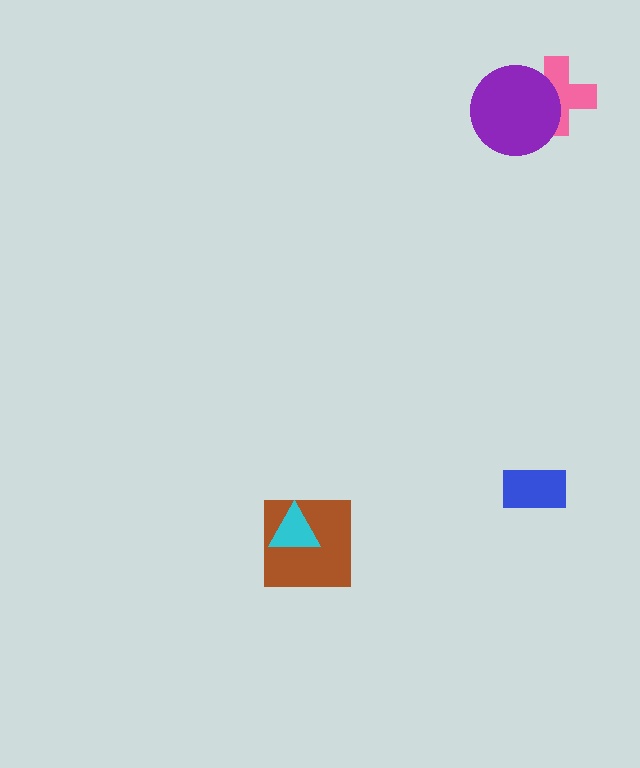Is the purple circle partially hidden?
No, no other shape covers it.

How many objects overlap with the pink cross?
1 object overlaps with the pink cross.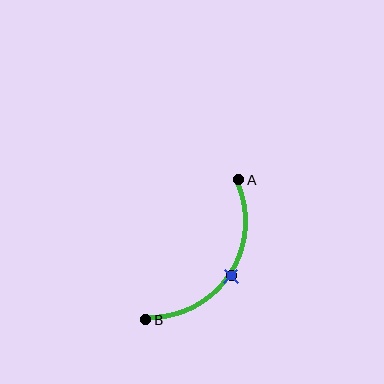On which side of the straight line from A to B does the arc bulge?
The arc bulges to the right of the straight line connecting A and B.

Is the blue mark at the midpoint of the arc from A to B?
Yes. The blue mark lies on the arc at equal arc-length from both A and B — it is the arc midpoint.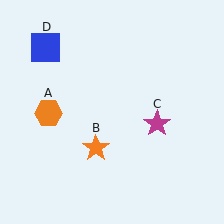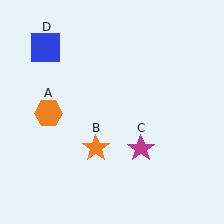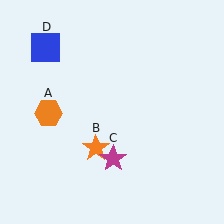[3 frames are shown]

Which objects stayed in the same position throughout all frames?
Orange hexagon (object A) and orange star (object B) and blue square (object D) remained stationary.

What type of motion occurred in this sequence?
The magenta star (object C) rotated clockwise around the center of the scene.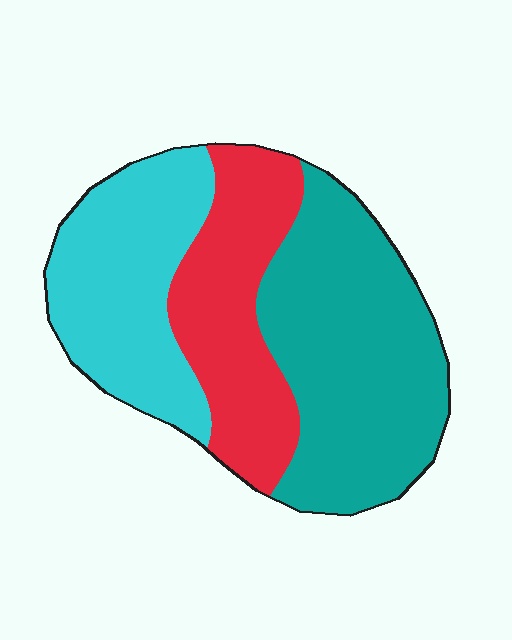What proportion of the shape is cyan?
Cyan takes up about one third (1/3) of the shape.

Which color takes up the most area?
Teal, at roughly 45%.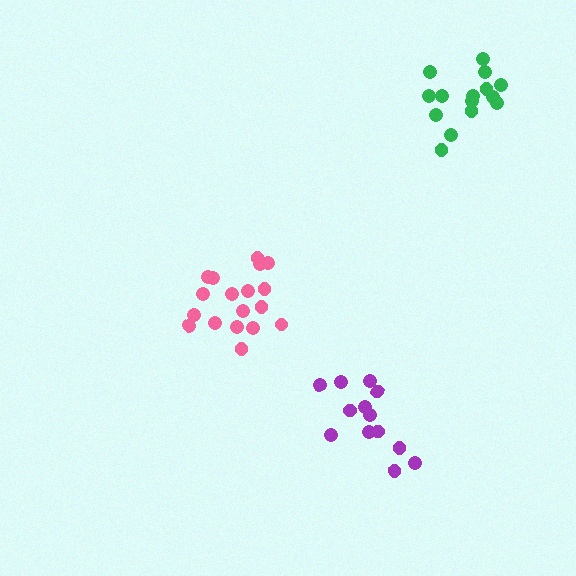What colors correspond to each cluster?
The clusters are colored: purple, pink, green.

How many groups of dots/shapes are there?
There are 3 groups.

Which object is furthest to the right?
The green cluster is rightmost.